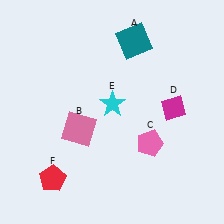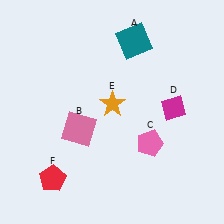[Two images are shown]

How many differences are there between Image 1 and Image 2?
There is 1 difference between the two images.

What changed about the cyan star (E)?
In Image 1, E is cyan. In Image 2, it changed to orange.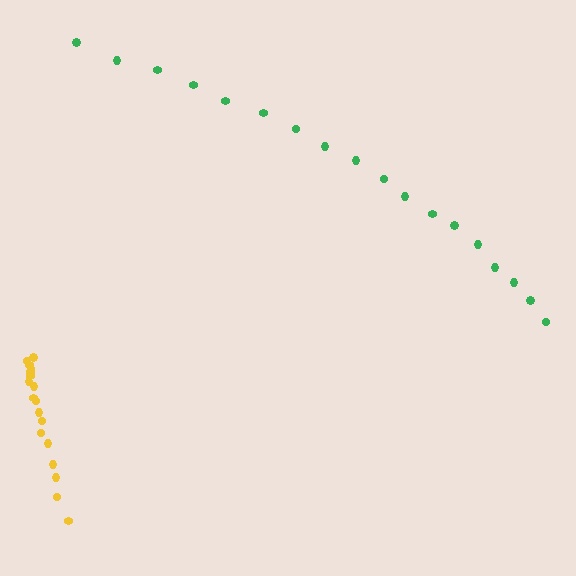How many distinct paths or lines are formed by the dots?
There are 2 distinct paths.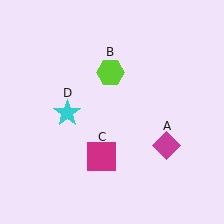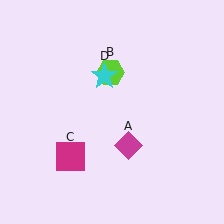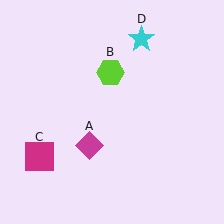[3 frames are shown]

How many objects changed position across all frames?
3 objects changed position: magenta diamond (object A), magenta square (object C), cyan star (object D).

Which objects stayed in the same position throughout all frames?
Lime hexagon (object B) remained stationary.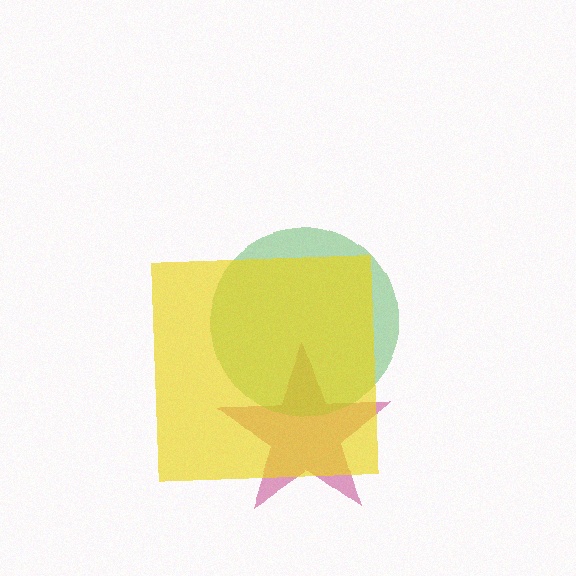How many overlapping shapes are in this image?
There are 3 overlapping shapes in the image.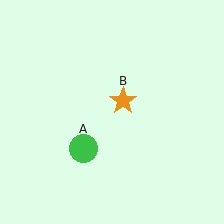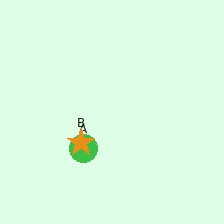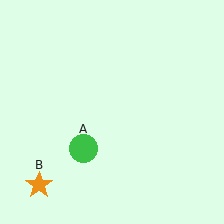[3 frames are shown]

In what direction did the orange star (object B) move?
The orange star (object B) moved down and to the left.